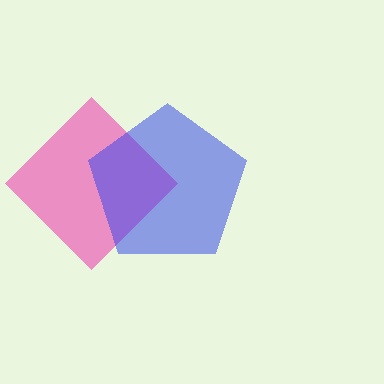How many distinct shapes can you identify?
There are 2 distinct shapes: a pink diamond, a blue pentagon.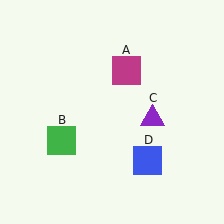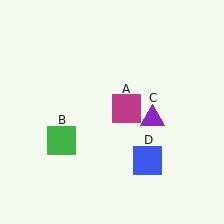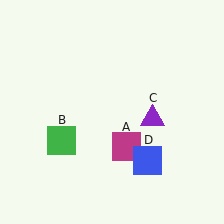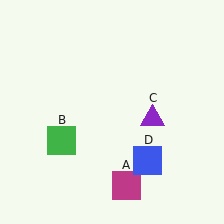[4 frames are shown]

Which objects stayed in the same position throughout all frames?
Green square (object B) and purple triangle (object C) and blue square (object D) remained stationary.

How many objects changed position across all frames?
1 object changed position: magenta square (object A).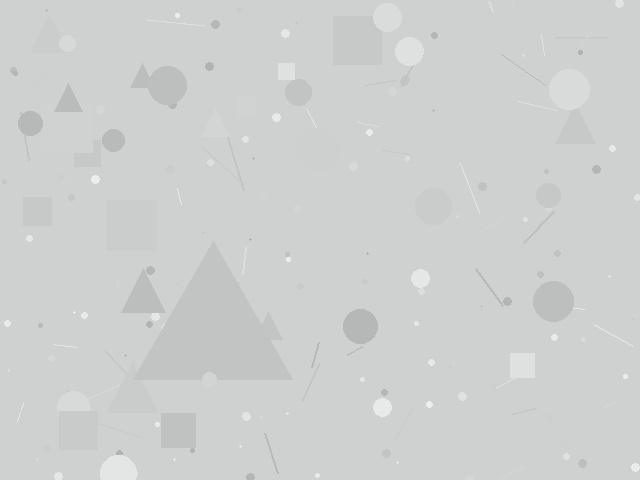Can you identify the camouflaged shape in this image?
The camouflaged shape is a triangle.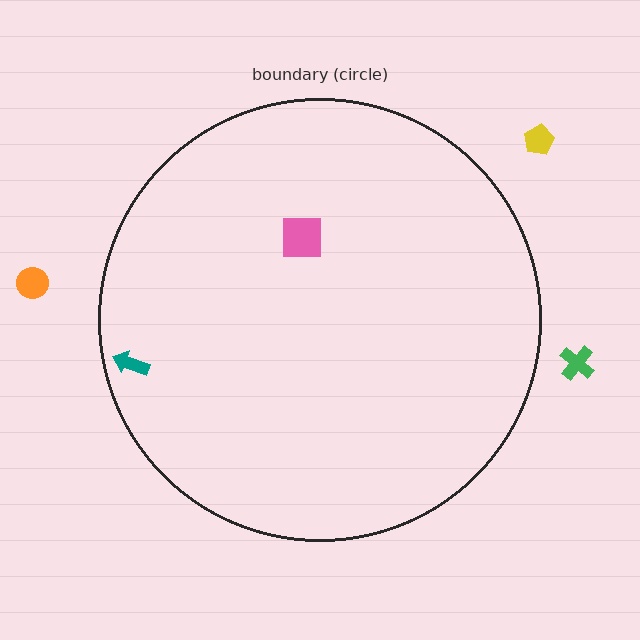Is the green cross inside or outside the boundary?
Outside.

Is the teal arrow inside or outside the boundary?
Inside.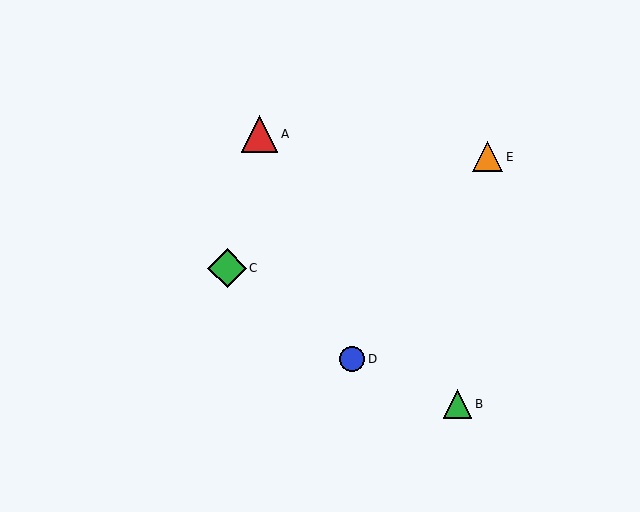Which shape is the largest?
The green diamond (labeled C) is the largest.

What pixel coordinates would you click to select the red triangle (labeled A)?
Click at (260, 134) to select the red triangle A.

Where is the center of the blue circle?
The center of the blue circle is at (352, 359).